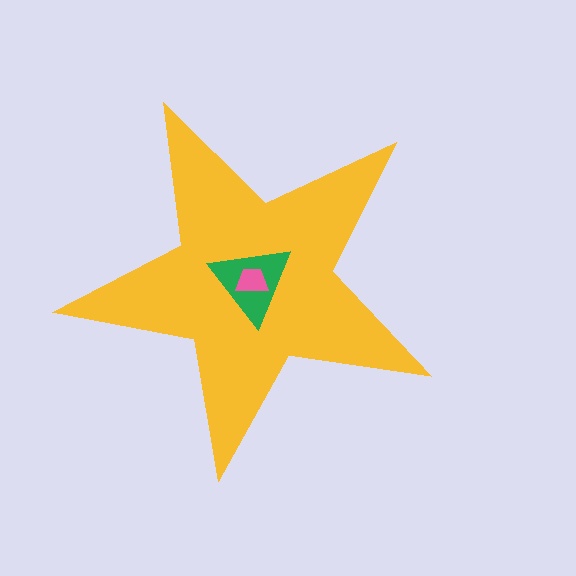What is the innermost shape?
The pink trapezoid.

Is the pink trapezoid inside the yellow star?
Yes.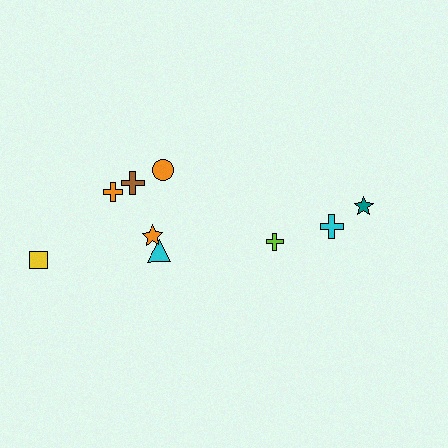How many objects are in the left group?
There are 6 objects.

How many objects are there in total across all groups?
There are 9 objects.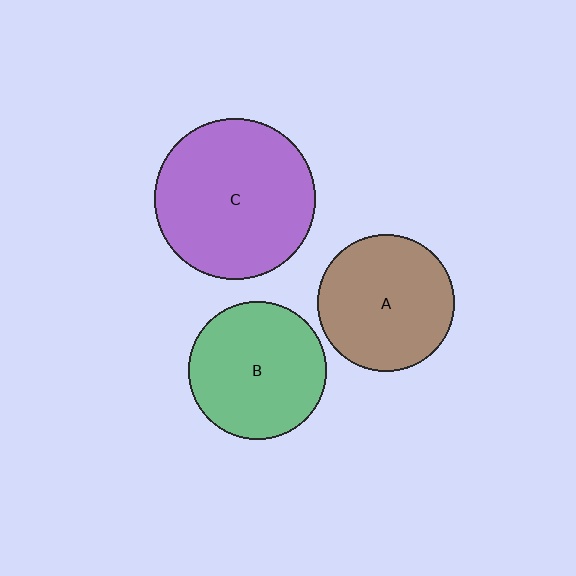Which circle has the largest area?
Circle C (purple).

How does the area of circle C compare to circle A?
Approximately 1.4 times.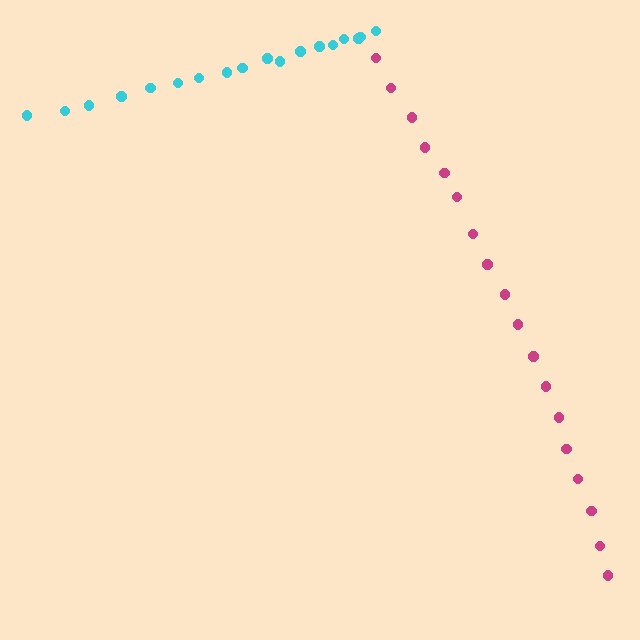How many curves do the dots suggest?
There are 2 distinct paths.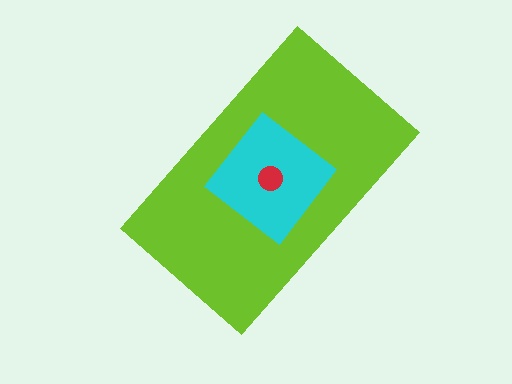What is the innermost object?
The red circle.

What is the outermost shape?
The lime rectangle.